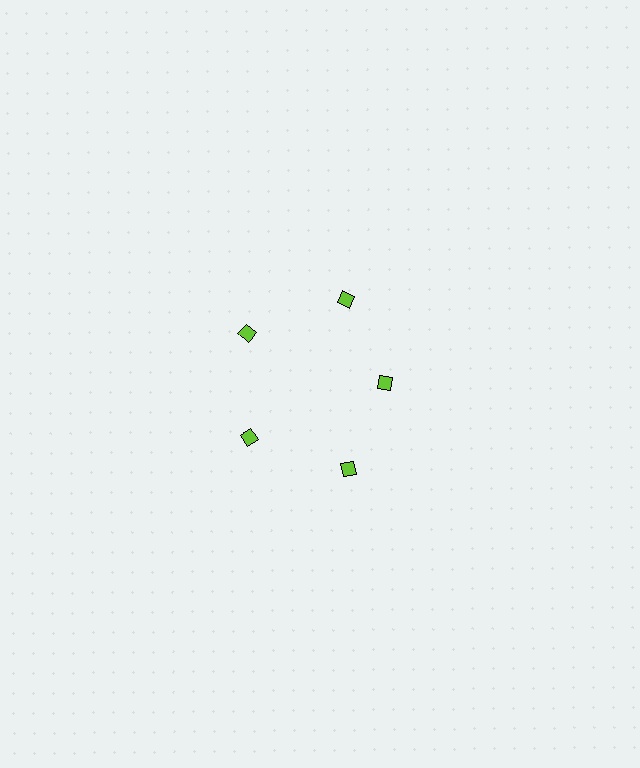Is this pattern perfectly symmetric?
No. The 5 lime diamonds are arranged in a ring, but one element near the 3 o'clock position is pulled inward toward the center, breaking the 5-fold rotational symmetry.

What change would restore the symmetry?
The symmetry would be restored by moving it outward, back onto the ring so that all 5 diamonds sit at equal angles and equal distance from the center.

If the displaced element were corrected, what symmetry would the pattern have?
It would have 5-fold rotational symmetry — the pattern would map onto itself every 72 degrees.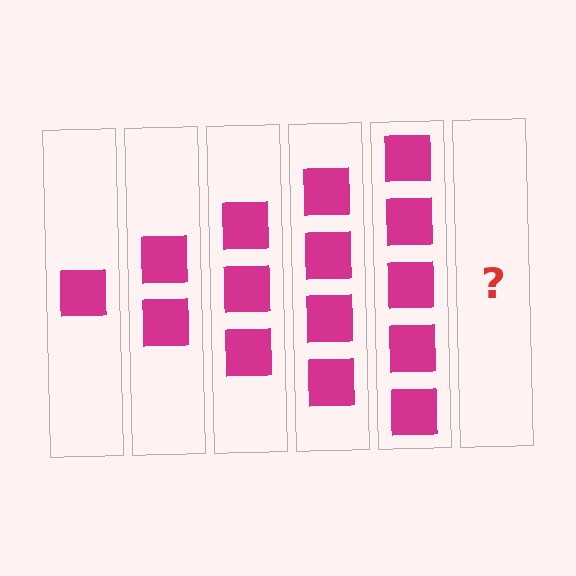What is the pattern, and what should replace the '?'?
The pattern is that each step adds one more square. The '?' should be 6 squares.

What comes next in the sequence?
The next element should be 6 squares.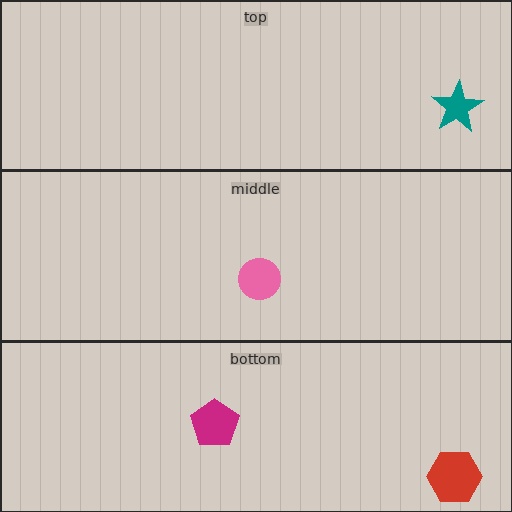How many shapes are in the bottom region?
2.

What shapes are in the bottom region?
The magenta pentagon, the red hexagon.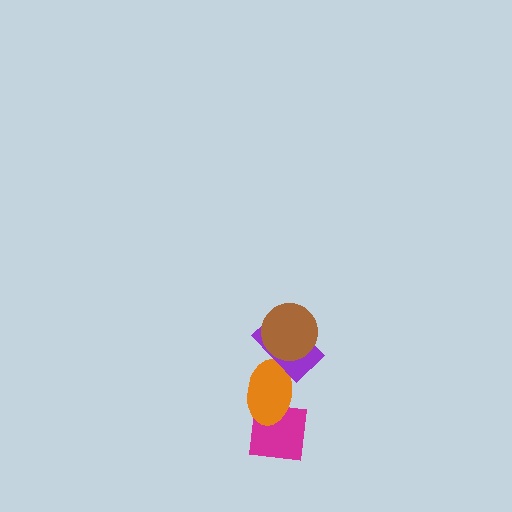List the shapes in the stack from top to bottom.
From top to bottom: the brown circle, the purple rectangle, the orange ellipse, the magenta square.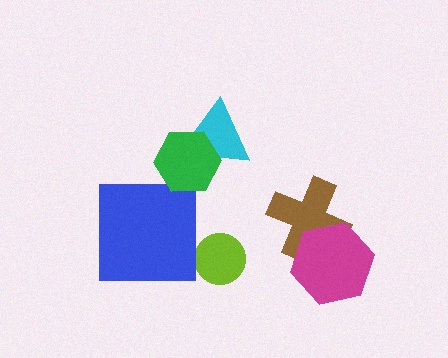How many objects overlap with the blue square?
0 objects overlap with the blue square.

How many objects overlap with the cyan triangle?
1 object overlaps with the cyan triangle.